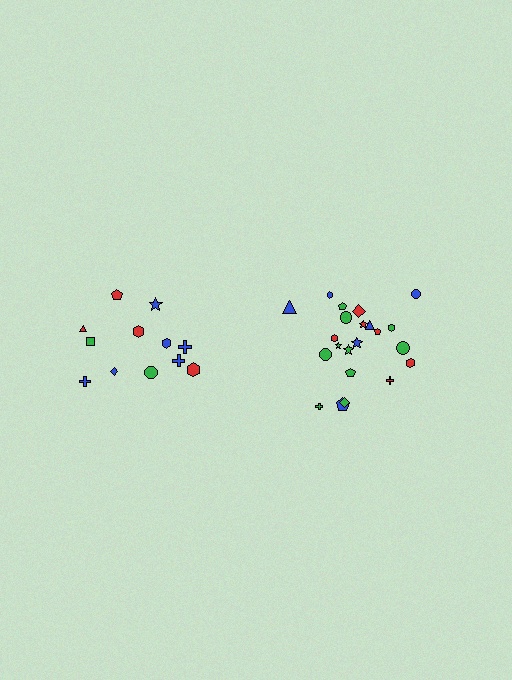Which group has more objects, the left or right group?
The right group.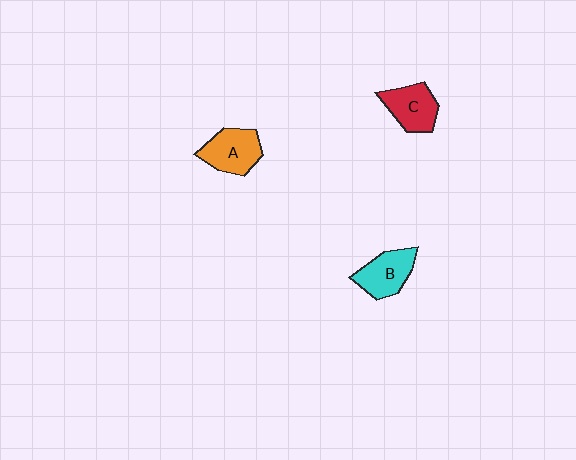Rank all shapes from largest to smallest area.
From largest to smallest: A (orange), B (cyan), C (red).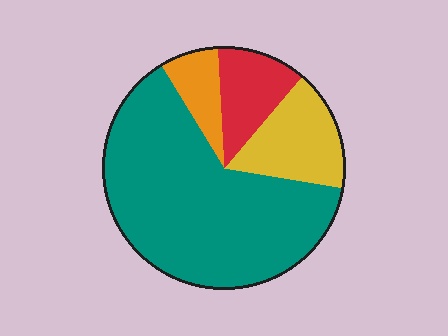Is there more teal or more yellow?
Teal.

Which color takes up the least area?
Orange, at roughly 10%.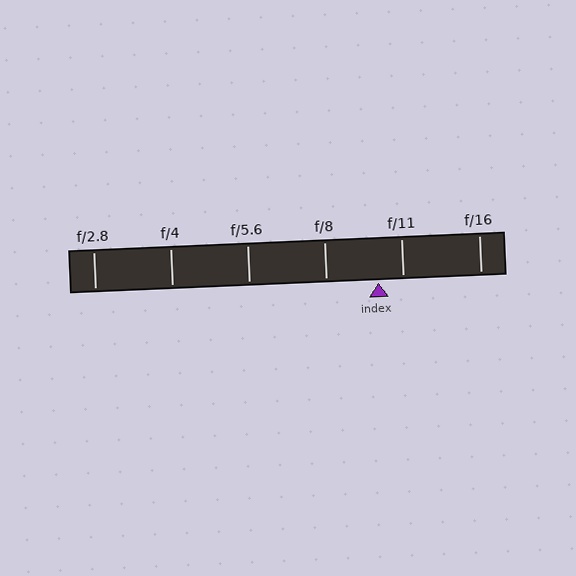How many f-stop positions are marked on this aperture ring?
There are 6 f-stop positions marked.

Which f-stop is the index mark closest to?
The index mark is closest to f/11.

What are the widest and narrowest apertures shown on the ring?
The widest aperture shown is f/2.8 and the narrowest is f/16.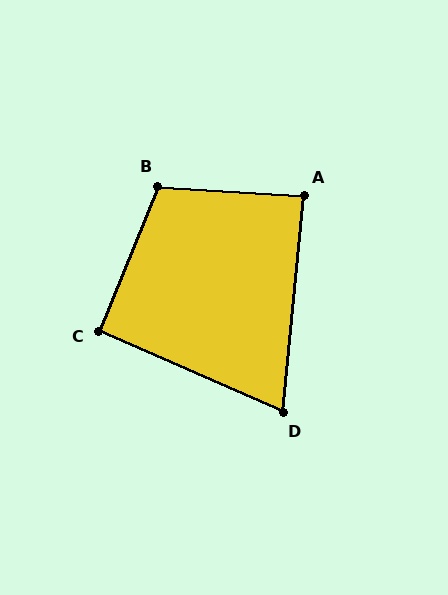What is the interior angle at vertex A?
Approximately 88 degrees (approximately right).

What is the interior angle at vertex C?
Approximately 92 degrees (approximately right).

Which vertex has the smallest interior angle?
D, at approximately 72 degrees.